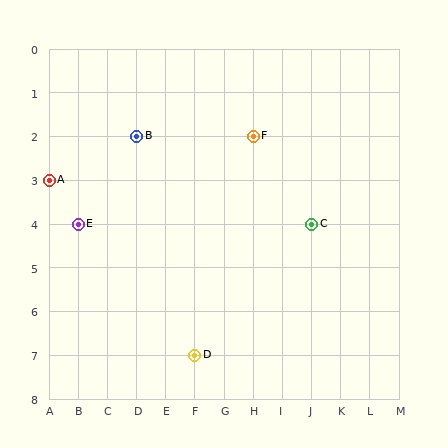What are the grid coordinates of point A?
Point A is at grid coordinates (A, 3).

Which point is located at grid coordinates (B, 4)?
Point E is at (B, 4).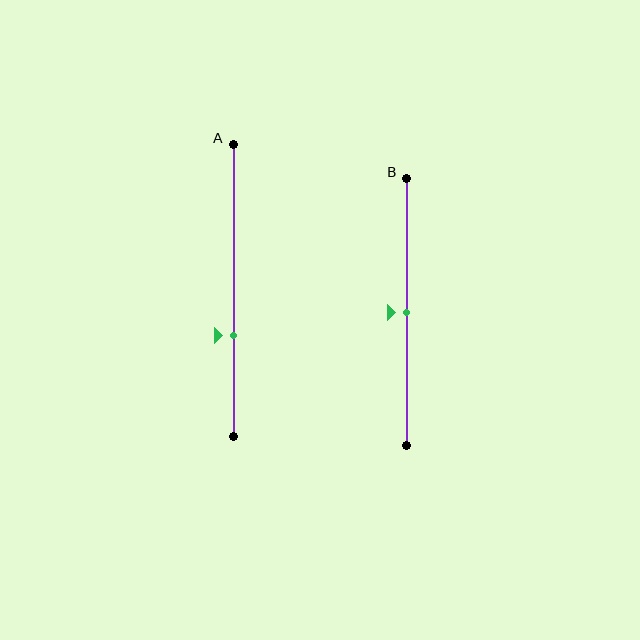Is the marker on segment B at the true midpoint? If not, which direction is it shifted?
Yes, the marker on segment B is at the true midpoint.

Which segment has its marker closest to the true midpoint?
Segment B has its marker closest to the true midpoint.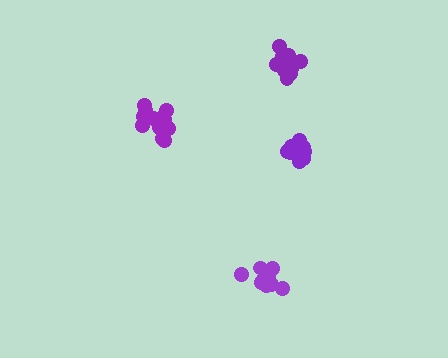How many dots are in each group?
Group 1: 12 dots, Group 2: 9 dots, Group 3: 14 dots, Group 4: 11 dots (46 total).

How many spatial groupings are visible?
There are 4 spatial groupings.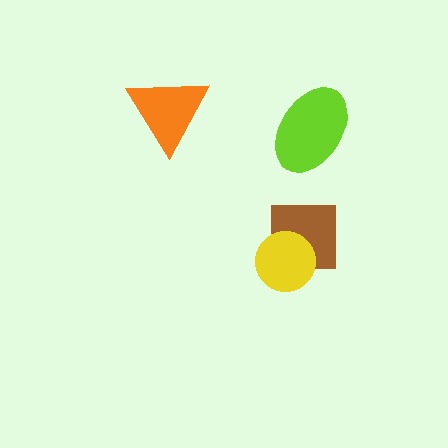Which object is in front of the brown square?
The yellow circle is in front of the brown square.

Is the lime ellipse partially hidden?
No, no other shape covers it.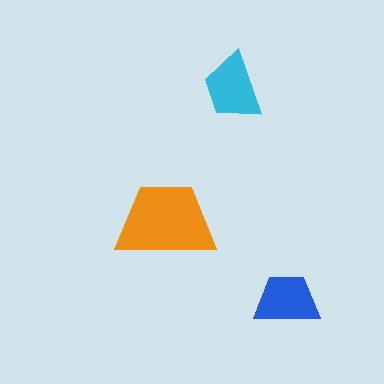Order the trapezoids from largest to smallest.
the orange one, the cyan one, the blue one.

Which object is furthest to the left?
The orange trapezoid is leftmost.